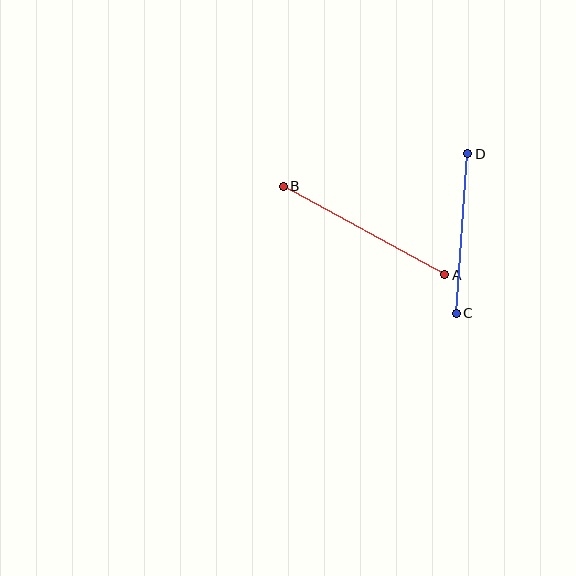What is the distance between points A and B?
The distance is approximately 184 pixels.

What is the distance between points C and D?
The distance is approximately 160 pixels.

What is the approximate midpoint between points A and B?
The midpoint is at approximately (364, 231) pixels.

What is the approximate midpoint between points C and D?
The midpoint is at approximately (462, 234) pixels.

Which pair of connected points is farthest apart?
Points A and B are farthest apart.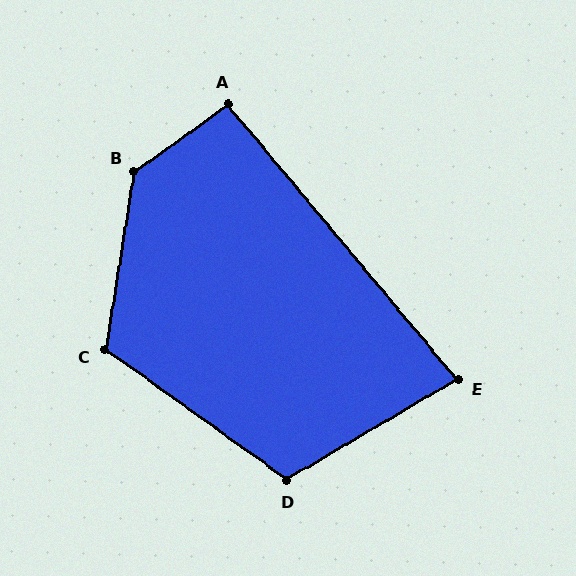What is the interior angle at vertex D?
Approximately 114 degrees (obtuse).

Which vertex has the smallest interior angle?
E, at approximately 81 degrees.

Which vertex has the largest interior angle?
B, at approximately 135 degrees.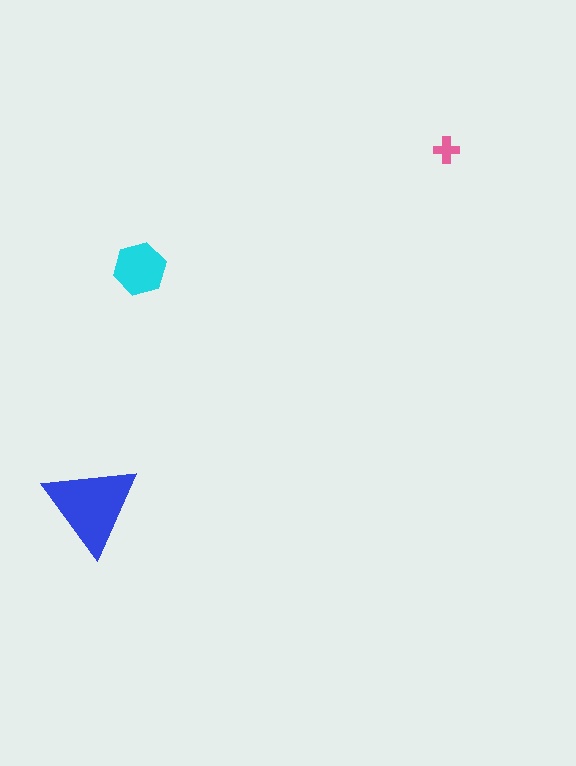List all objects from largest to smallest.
The blue triangle, the cyan hexagon, the pink cross.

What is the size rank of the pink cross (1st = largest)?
3rd.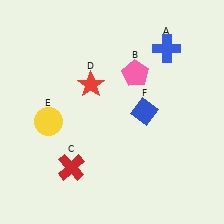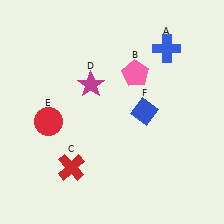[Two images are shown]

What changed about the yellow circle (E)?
In Image 1, E is yellow. In Image 2, it changed to red.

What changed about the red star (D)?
In Image 1, D is red. In Image 2, it changed to magenta.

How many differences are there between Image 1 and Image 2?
There are 2 differences between the two images.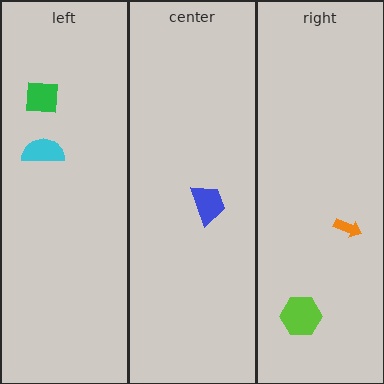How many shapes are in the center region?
1.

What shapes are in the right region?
The lime hexagon, the orange arrow.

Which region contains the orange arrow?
The right region.